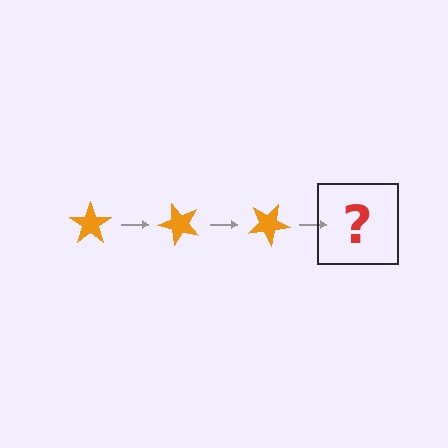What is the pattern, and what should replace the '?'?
The pattern is that the star rotates 50 degrees each step. The '?' should be an orange star rotated 150 degrees.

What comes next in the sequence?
The next element should be an orange star rotated 150 degrees.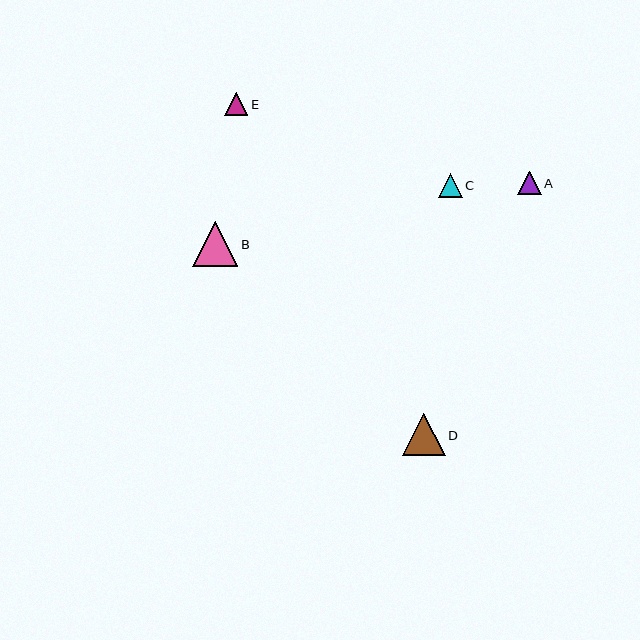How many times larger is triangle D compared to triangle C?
Triangle D is approximately 1.8 times the size of triangle C.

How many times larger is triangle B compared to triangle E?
Triangle B is approximately 1.9 times the size of triangle E.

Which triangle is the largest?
Triangle B is the largest with a size of approximately 45 pixels.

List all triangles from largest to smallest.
From largest to smallest: B, D, C, A, E.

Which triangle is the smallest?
Triangle E is the smallest with a size of approximately 23 pixels.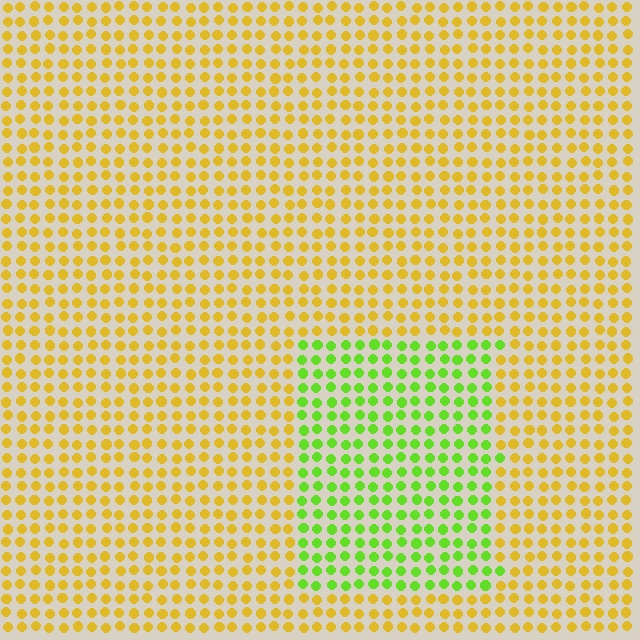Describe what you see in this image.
The image is filled with small yellow elements in a uniform arrangement. A rectangle-shaped region is visible where the elements are tinted to a slightly different hue, forming a subtle color boundary.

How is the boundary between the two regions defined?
The boundary is defined purely by a slight shift in hue (about 53 degrees). Spacing, size, and orientation are identical on both sides.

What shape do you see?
I see a rectangle.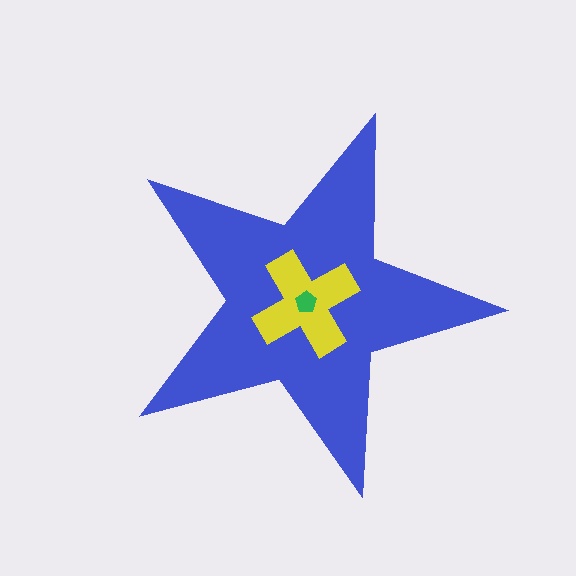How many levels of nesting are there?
3.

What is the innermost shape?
The green pentagon.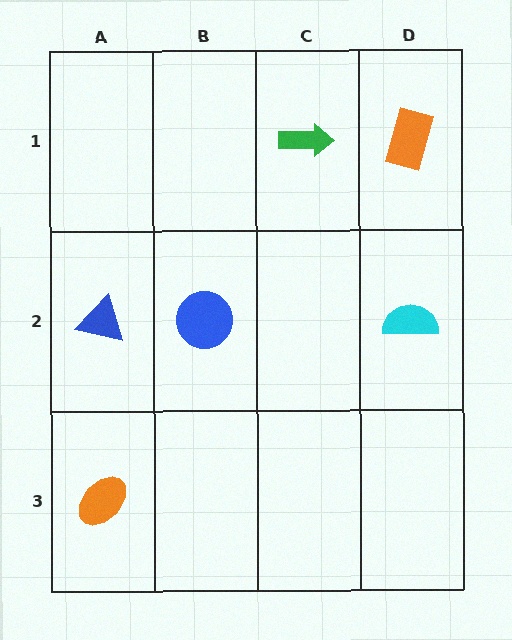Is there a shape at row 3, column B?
No, that cell is empty.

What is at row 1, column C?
A green arrow.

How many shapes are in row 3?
1 shape.